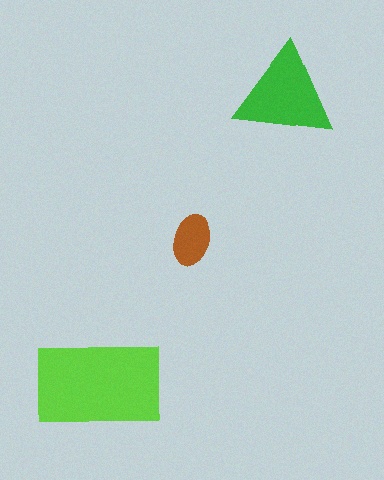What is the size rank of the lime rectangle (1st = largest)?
1st.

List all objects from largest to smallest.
The lime rectangle, the green triangle, the brown ellipse.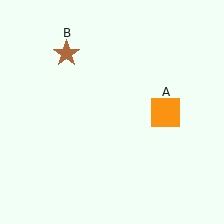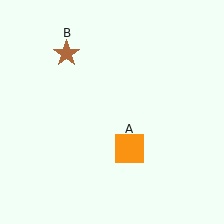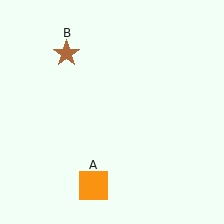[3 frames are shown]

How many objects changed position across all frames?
1 object changed position: orange square (object A).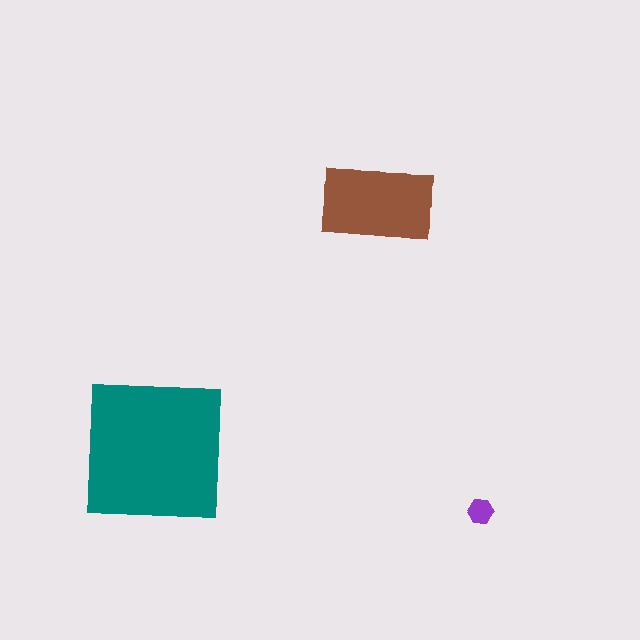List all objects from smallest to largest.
The purple hexagon, the brown rectangle, the teal square.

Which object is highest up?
The brown rectangle is topmost.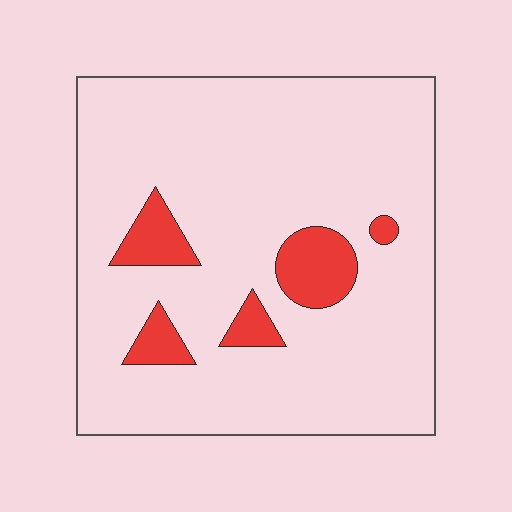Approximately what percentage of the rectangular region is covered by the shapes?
Approximately 10%.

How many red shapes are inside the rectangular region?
5.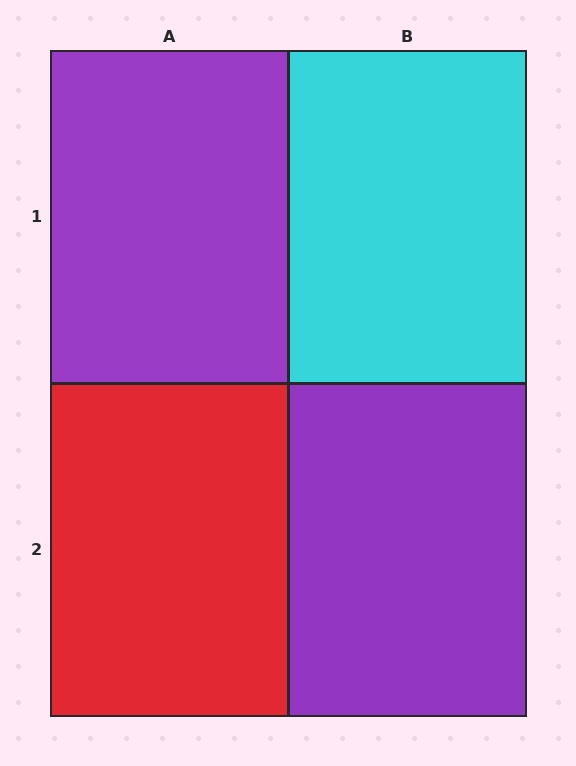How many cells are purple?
2 cells are purple.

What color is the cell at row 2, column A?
Red.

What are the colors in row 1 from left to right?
Purple, cyan.